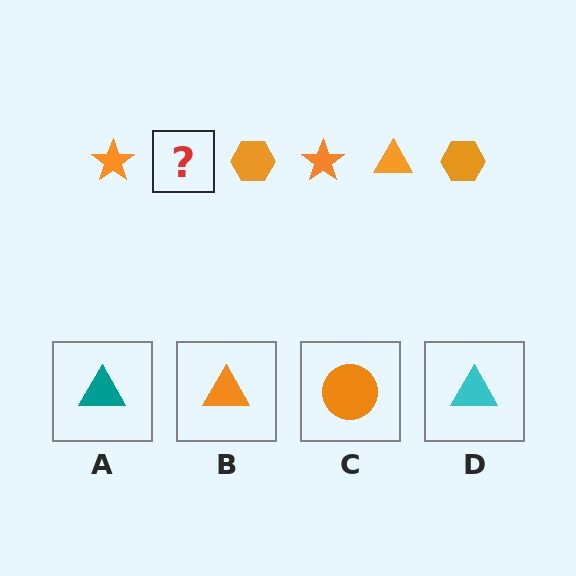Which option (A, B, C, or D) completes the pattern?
B.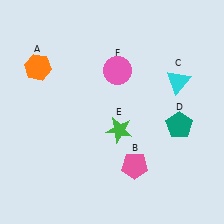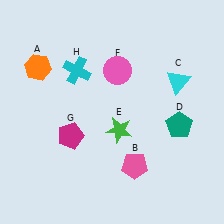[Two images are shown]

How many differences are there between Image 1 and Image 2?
There are 2 differences between the two images.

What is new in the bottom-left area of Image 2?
A magenta pentagon (G) was added in the bottom-left area of Image 2.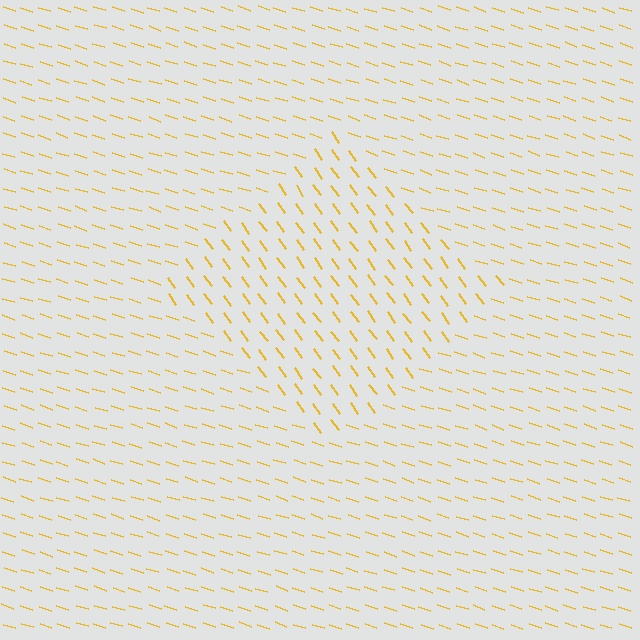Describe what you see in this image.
The image is filled with small yellow line segments. A diamond region in the image has lines oriented differently from the surrounding lines, creating a visible texture boundary.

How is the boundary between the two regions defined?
The boundary is defined purely by a change in line orientation (approximately 36 degrees difference). All lines are the same color and thickness.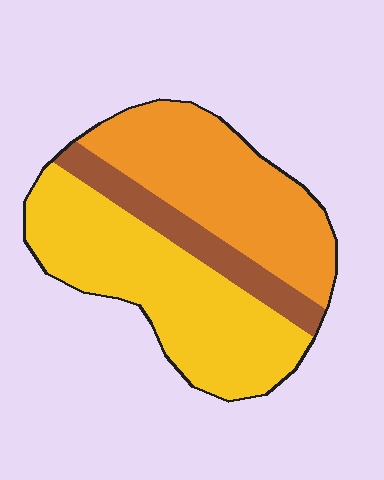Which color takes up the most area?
Yellow, at roughly 45%.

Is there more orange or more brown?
Orange.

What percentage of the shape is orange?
Orange takes up between a third and a half of the shape.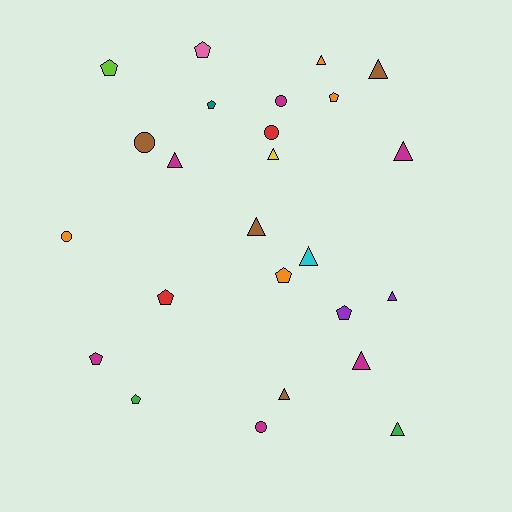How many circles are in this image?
There are 5 circles.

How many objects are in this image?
There are 25 objects.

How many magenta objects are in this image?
There are 6 magenta objects.